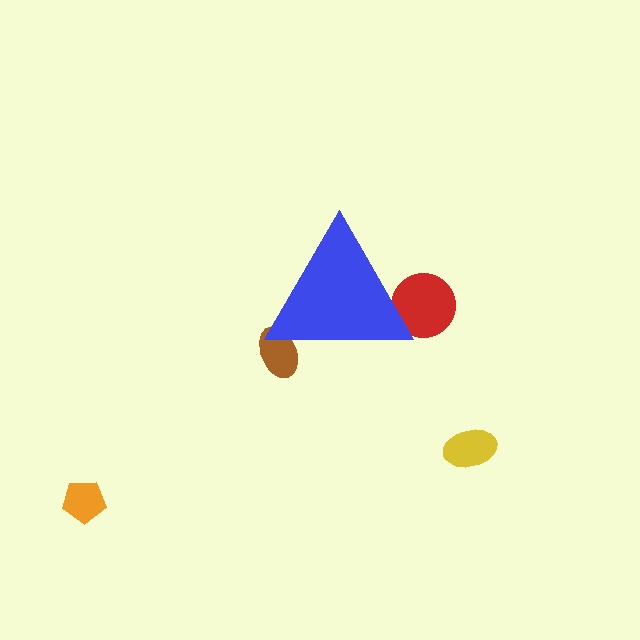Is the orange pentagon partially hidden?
No, the orange pentagon is fully visible.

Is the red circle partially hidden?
Yes, the red circle is partially hidden behind the blue triangle.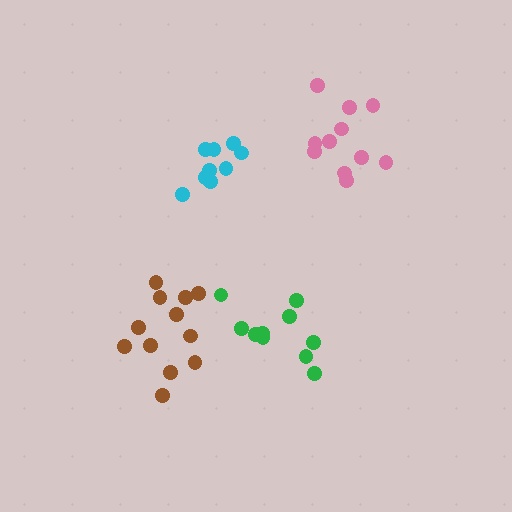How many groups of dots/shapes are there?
There are 4 groups.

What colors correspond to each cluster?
The clusters are colored: green, cyan, pink, brown.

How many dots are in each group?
Group 1: 10 dots, Group 2: 9 dots, Group 3: 11 dots, Group 4: 12 dots (42 total).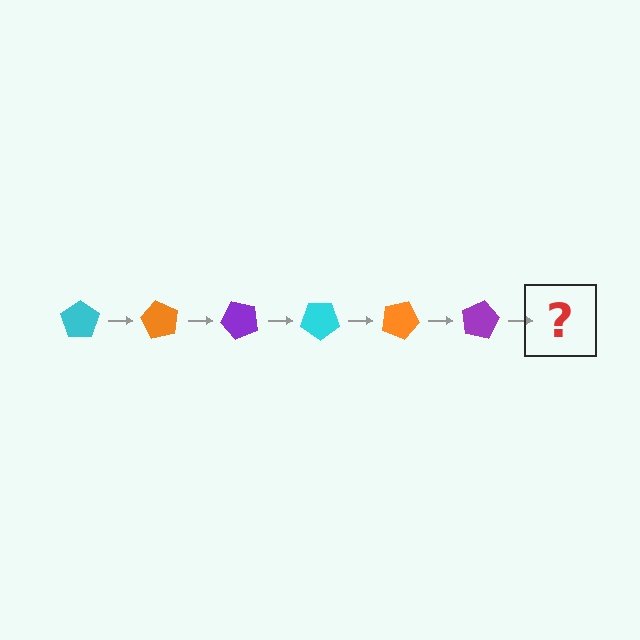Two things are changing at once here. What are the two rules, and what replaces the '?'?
The two rules are that it rotates 60 degrees each step and the color cycles through cyan, orange, and purple. The '?' should be a cyan pentagon, rotated 360 degrees from the start.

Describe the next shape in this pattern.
It should be a cyan pentagon, rotated 360 degrees from the start.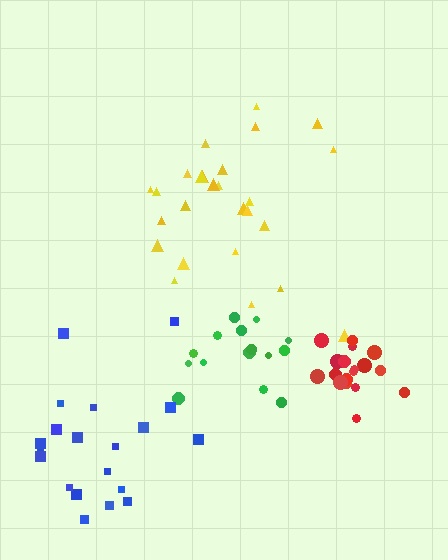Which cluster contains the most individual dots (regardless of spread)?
Yellow (26).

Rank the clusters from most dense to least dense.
red, blue, green, yellow.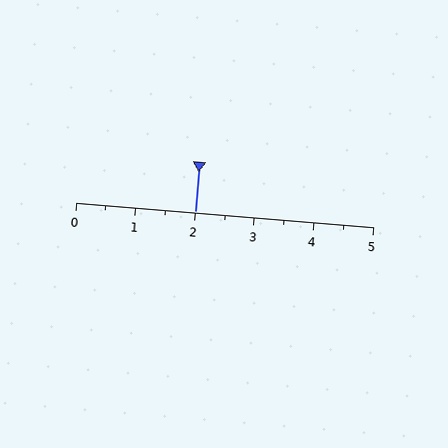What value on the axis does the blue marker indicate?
The marker indicates approximately 2.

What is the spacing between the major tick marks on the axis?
The major ticks are spaced 1 apart.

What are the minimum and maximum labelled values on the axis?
The axis runs from 0 to 5.